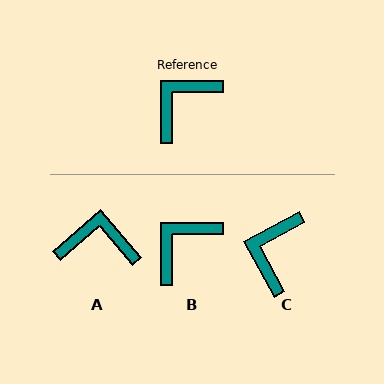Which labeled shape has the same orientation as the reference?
B.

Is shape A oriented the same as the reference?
No, it is off by about 49 degrees.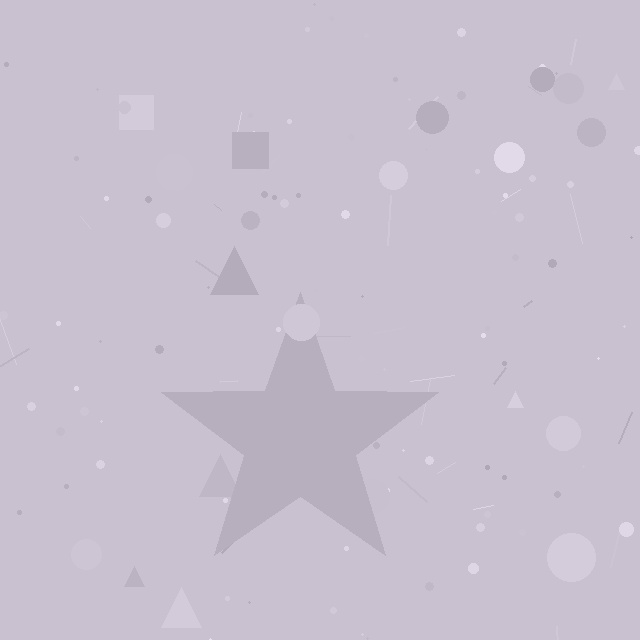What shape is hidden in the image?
A star is hidden in the image.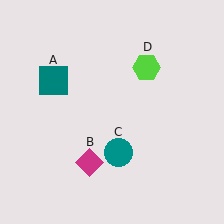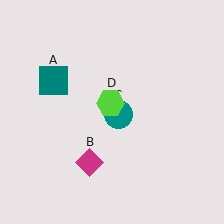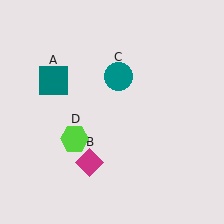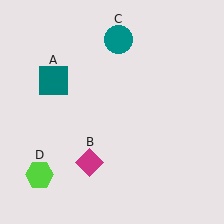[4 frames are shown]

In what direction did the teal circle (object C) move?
The teal circle (object C) moved up.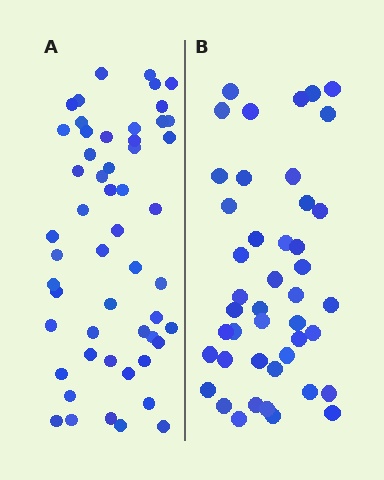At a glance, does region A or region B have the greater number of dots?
Region A (the left region) has more dots.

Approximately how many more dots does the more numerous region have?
Region A has roughly 8 or so more dots than region B.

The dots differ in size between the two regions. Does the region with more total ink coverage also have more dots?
No. Region B has more total ink coverage because its dots are larger, but region A actually contains more individual dots. Total area can be misleading — the number of items is what matters here.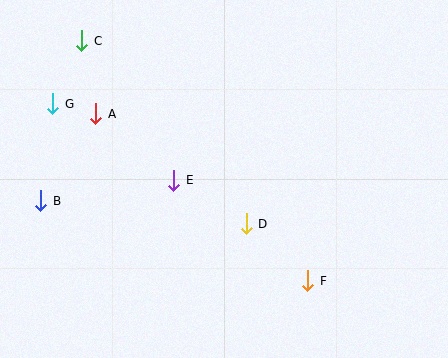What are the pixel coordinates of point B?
Point B is at (41, 201).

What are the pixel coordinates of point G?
Point G is at (53, 104).